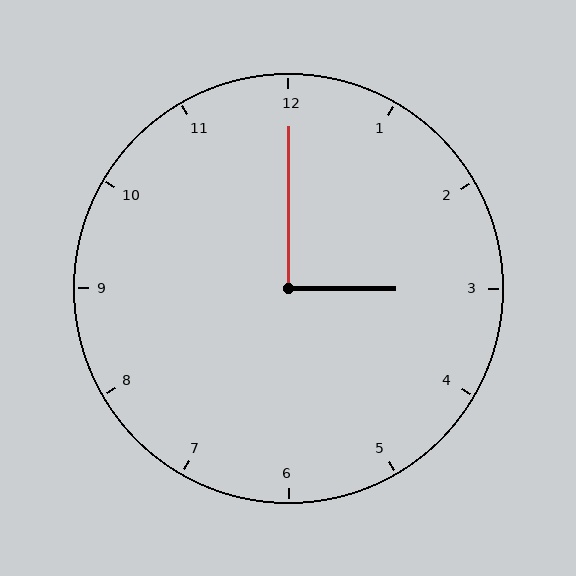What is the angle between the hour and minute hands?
Approximately 90 degrees.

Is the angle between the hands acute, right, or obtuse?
It is right.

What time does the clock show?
3:00.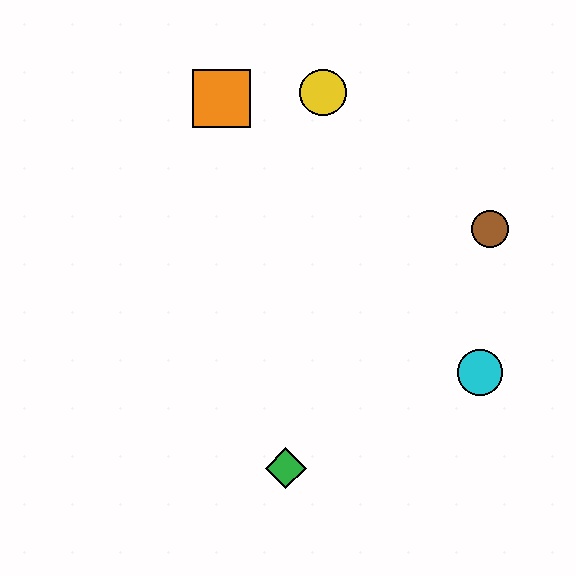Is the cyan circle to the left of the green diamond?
No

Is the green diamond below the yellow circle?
Yes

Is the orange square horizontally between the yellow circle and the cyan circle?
No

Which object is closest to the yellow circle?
The orange square is closest to the yellow circle.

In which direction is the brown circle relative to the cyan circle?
The brown circle is above the cyan circle.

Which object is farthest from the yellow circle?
The green diamond is farthest from the yellow circle.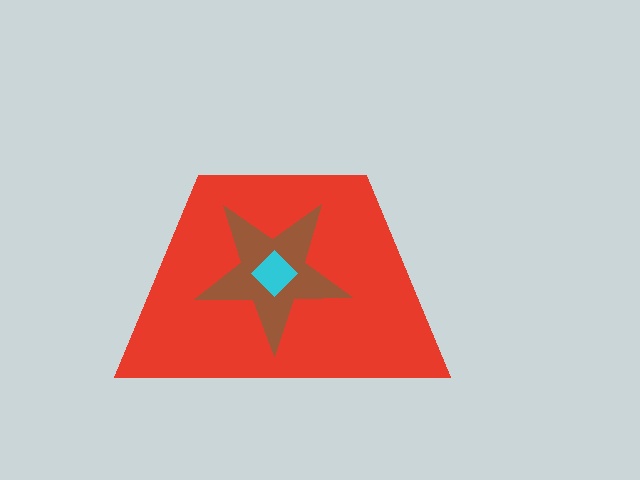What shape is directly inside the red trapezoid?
The brown star.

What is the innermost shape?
The cyan diamond.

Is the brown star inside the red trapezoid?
Yes.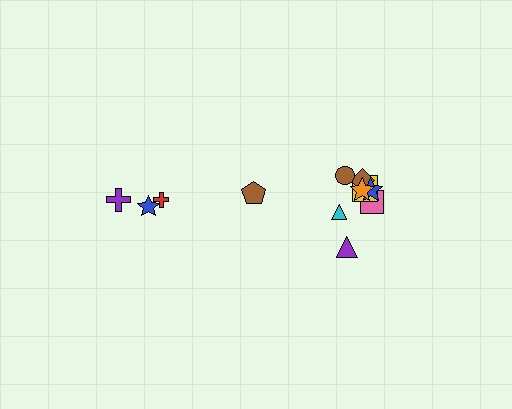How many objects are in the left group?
There are 4 objects.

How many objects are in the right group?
There are 8 objects.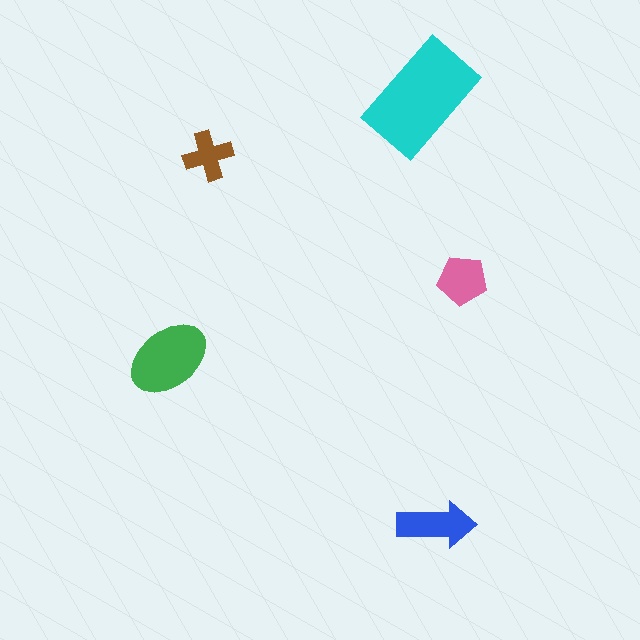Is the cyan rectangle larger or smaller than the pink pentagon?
Larger.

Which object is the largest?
The cyan rectangle.